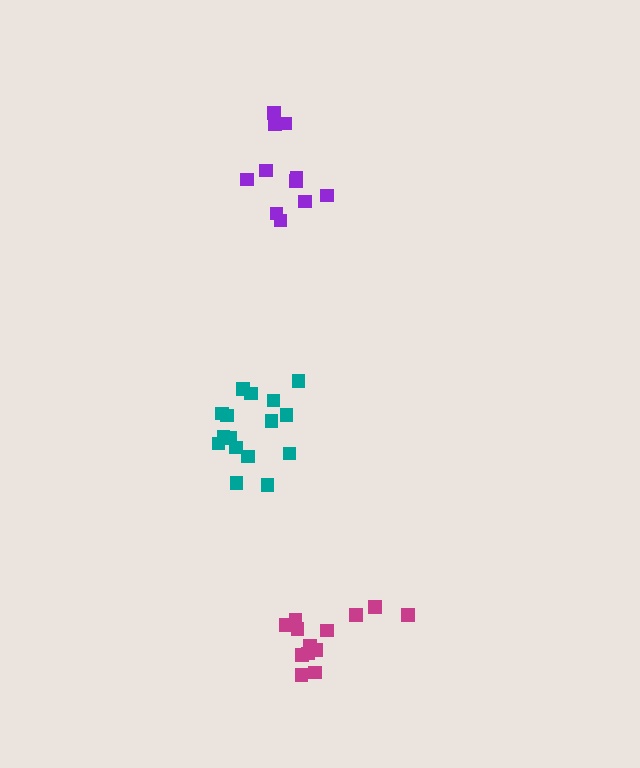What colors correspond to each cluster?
The clusters are colored: magenta, teal, purple.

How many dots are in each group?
Group 1: 13 dots, Group 2: 16 dots, Group 3: 11 dots (40 total).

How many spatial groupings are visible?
There are 3 spatial groupings.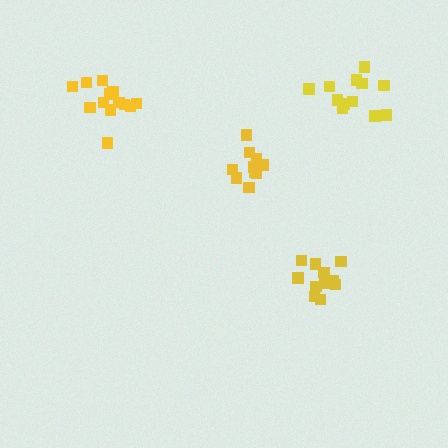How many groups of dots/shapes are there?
There are 4 groups.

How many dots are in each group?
Group 1: 13 dots, Group 2: 13 dots, Group 3: 10 dots, Group 4: 12 dots (48 total).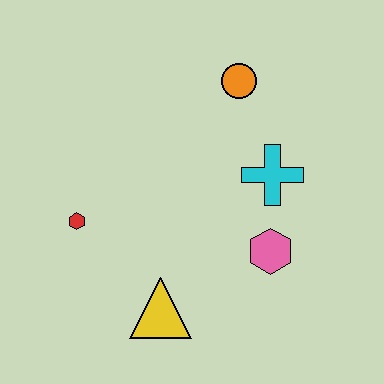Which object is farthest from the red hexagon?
The orange circle is farthest from the red hexagon.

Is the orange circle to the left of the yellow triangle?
No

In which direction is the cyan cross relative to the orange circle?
The cyan cross is below the orange circle.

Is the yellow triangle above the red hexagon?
No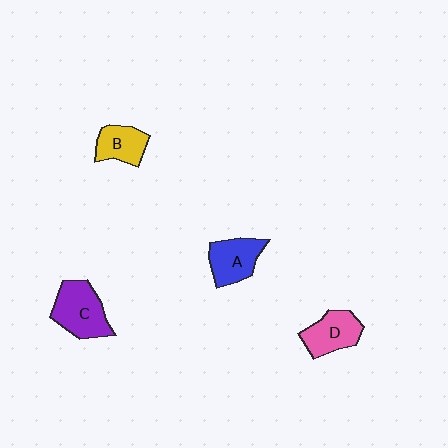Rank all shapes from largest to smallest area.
From largest to smallest: C (purple), A (blue), D (pink), B (yellow).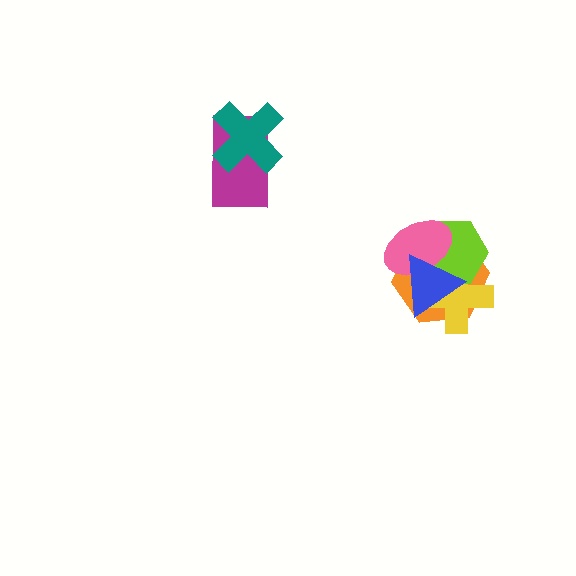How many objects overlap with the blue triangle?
4 objects overlap with the blue triangle.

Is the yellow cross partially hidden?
Yes, it is partially covered by another shape.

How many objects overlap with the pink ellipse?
4 objects overlap with the pink ellipse.